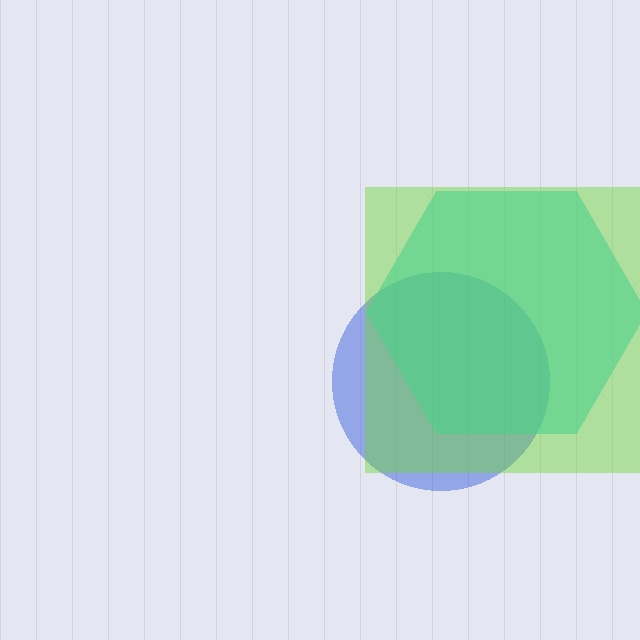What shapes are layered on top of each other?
The layered shapes are: a blue circle, a cyan hexagon, a lime square.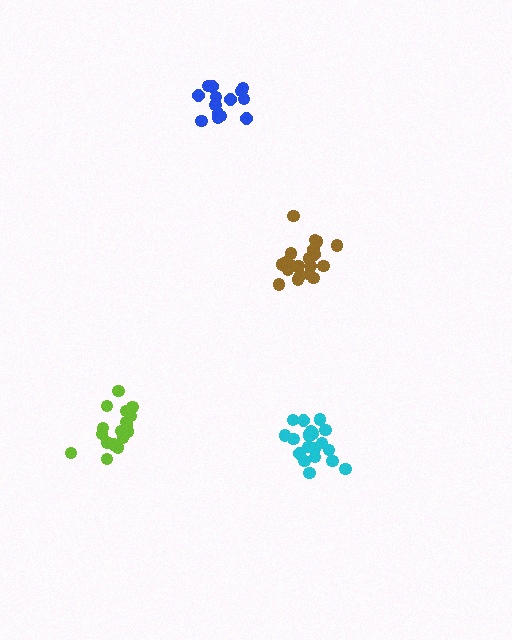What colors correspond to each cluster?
The clusters are colored: brown, cyan, lime, blue.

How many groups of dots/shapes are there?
There are 4 groups.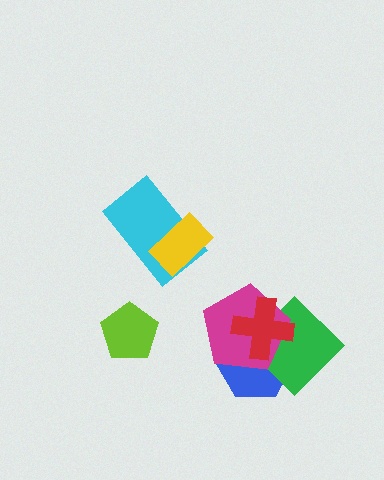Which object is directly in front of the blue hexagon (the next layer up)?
The green diamond is directly in front of the blue hexagon.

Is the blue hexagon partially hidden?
Yes, it is partially covered by another shape.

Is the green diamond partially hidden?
Yes, it is partially covered by another shape.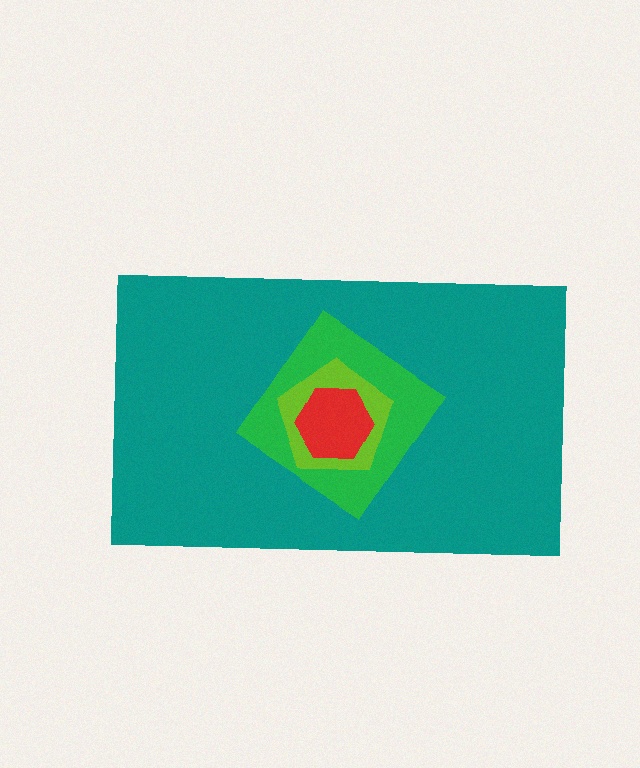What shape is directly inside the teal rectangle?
The green diamond.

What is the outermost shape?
The teal rectangle.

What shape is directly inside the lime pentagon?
The red hexagon.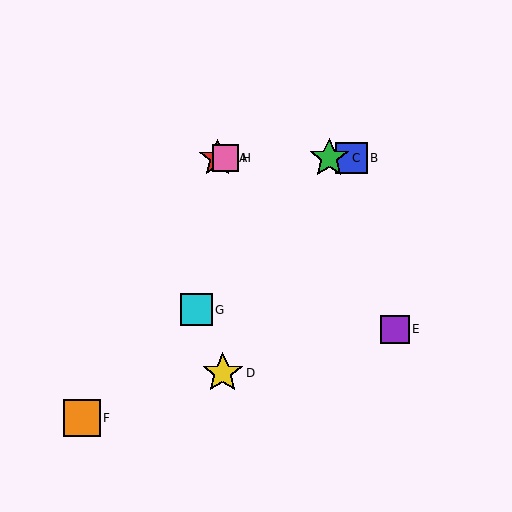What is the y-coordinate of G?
Object G is at y≈310.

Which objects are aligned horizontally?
Objects A, B, C, H are aligned horizontally.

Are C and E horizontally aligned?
No, C is at y≈158 and E is at y≈329.